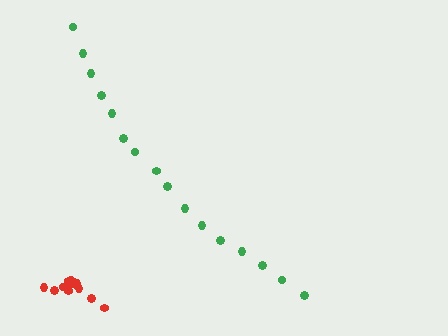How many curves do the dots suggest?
There are 2 distinct paths.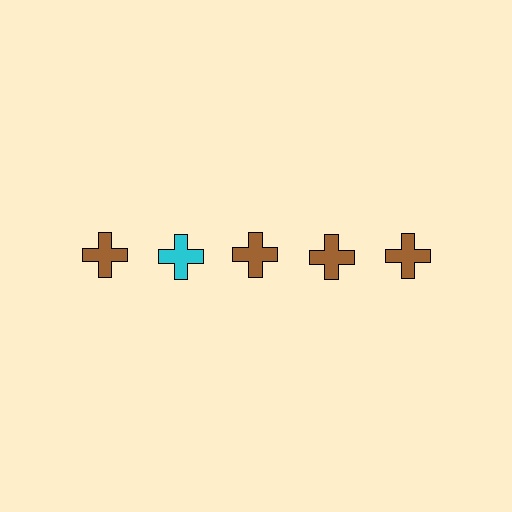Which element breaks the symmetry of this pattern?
The cyan cross in the top row, second from left column breaks the symmetry. All other shapes are brown crosses.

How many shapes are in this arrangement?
There are 5 shapes arranged in a grid pattern.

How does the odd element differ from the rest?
It has a different color: cyan instead of brown.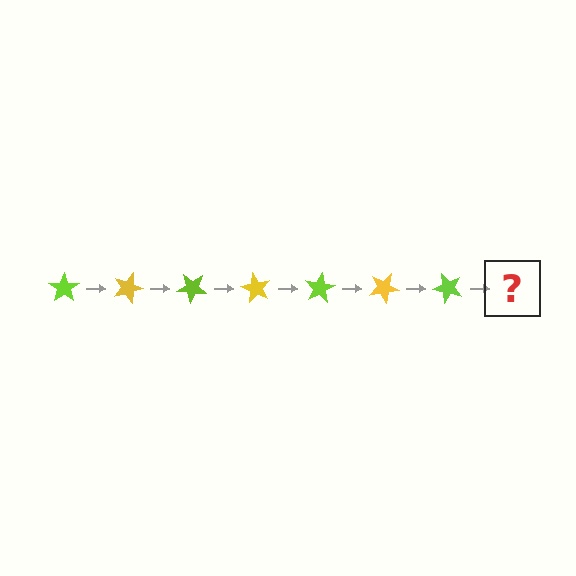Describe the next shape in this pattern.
It should be a yellow star, rotated 140 degrees from the start.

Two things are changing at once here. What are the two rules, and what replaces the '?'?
The two rules are that it rotates 20 degrees each step and the color cycles through lime and yellow. The '?' should be a yellow star, rotated 140 degrees from the start.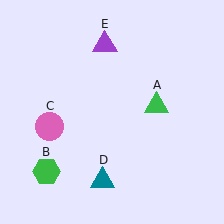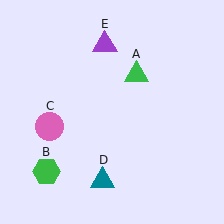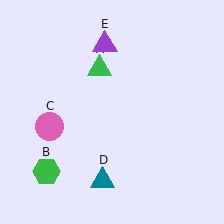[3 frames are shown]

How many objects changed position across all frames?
1 object changed position: green triangle (object A).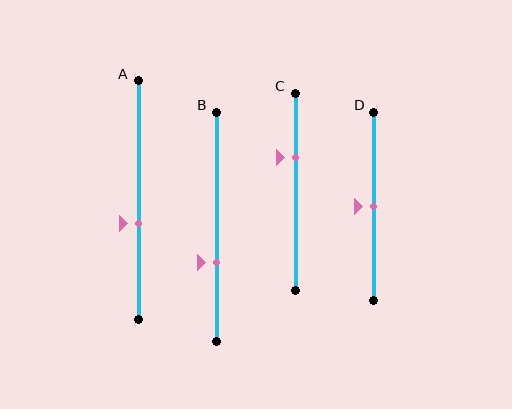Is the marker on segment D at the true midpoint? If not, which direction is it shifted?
Yes, the marker on segment D is at the true midpoint.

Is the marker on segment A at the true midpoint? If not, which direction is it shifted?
No, the marker on segment A is shifted downward by about 10% of the segment length.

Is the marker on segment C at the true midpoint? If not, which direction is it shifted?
No, the marker on segment C is shifted upward by about 17% of the segment length.